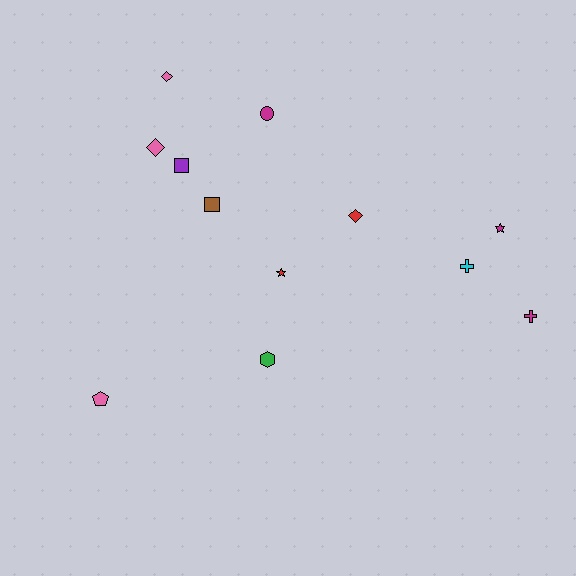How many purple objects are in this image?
There is 1 purple object.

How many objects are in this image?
There are 12 objects.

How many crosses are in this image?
There are 2 crosses.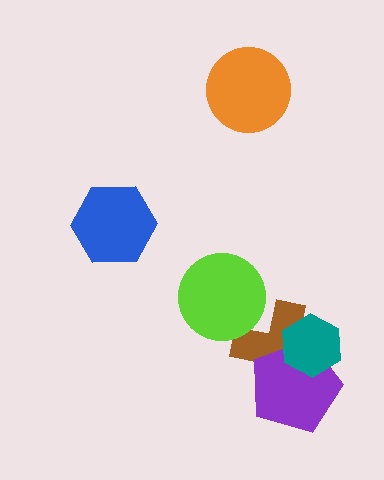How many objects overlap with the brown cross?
3 objects overlap with the brown cross.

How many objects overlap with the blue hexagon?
0 objects overlap with the blue hexagon.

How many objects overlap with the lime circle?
1 object overlaps with the lime circle.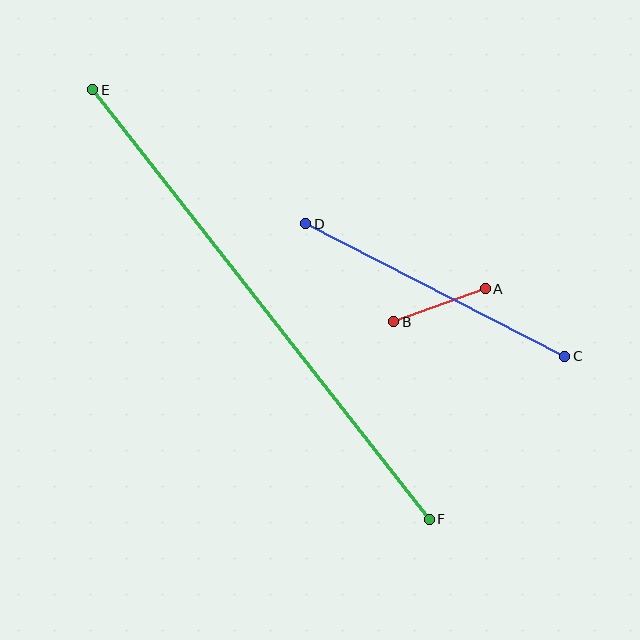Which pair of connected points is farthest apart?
Points E and F are farthest apart.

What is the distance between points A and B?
The distance is approximately 97 pixels.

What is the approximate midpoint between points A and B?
The midpoint is at approximately (440, 305) pixels.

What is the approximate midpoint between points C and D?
The midpoint is at approximately (435, 290) pixels.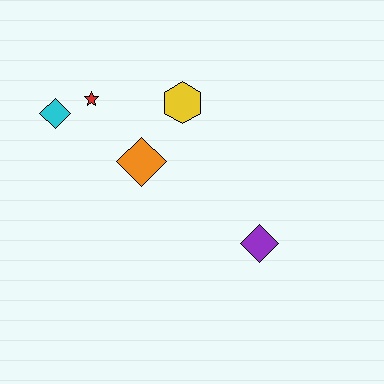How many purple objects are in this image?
There is 1 purple object.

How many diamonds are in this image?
There are 3 diamonds.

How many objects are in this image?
There are 5 objects.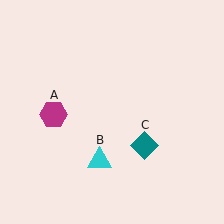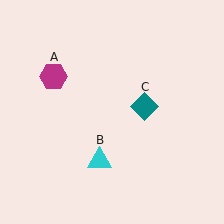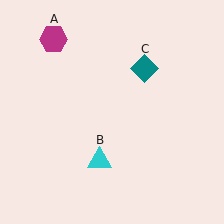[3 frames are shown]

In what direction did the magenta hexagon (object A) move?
The magenta hexagon (object A) moved up.